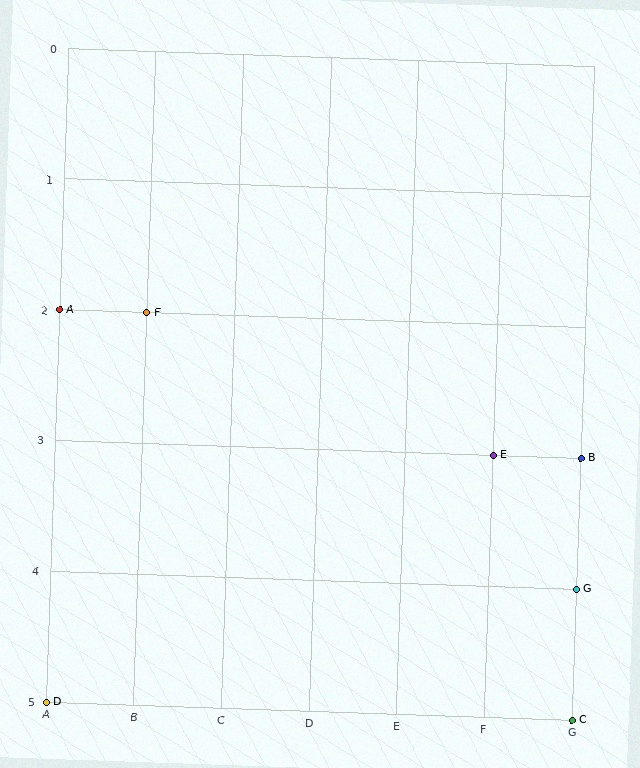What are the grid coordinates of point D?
Point D is at grid coordinates (A, 5).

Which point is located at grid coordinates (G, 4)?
Point G is at (G, 4).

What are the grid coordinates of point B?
Point B is at grid coordinates (G, 3).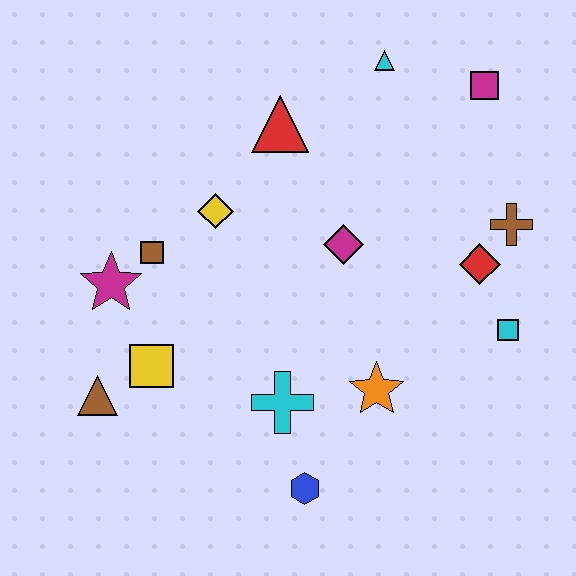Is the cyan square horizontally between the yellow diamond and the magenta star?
No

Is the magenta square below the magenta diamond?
No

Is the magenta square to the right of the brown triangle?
Yes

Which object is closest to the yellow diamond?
The brown square is closest to the yellow diamond.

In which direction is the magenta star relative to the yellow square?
The magenta star is above the yellow square.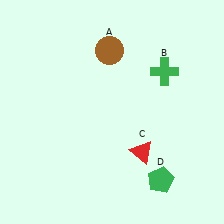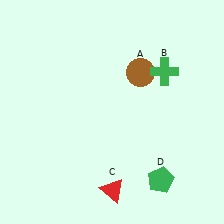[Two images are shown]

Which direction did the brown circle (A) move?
The brown circle (A) moved right.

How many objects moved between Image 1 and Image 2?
2 objects moved between the two images.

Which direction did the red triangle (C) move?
The red triangle (C) moved down.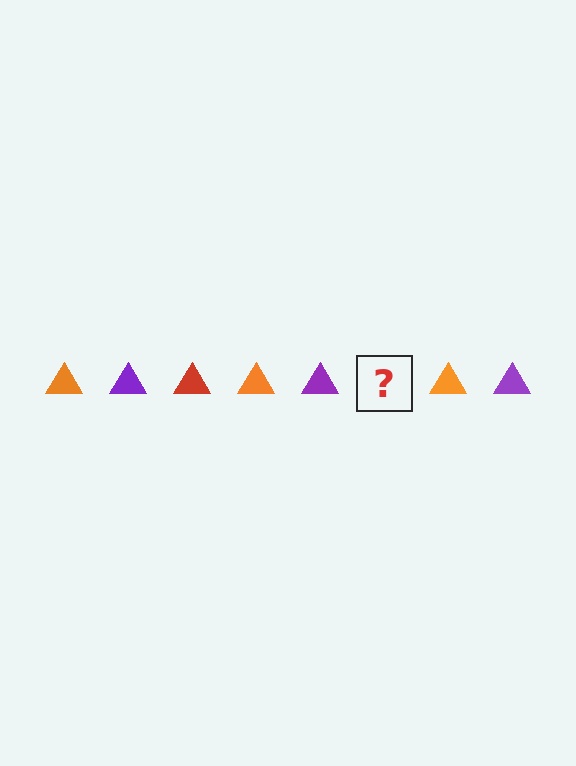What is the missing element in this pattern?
The missing element is a red triangle.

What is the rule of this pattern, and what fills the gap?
The rule is that the pattern cycles through orange, purple, red triangles. The gap should be filled with a red triangle.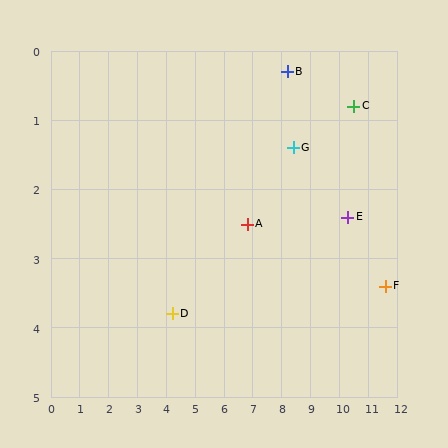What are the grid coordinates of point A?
Point A is at approximately (6.8, 2.5).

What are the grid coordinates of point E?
Point E is at approximately (10.3, 2.4).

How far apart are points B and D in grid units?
Points B and D are about 5.3 grid units apart.